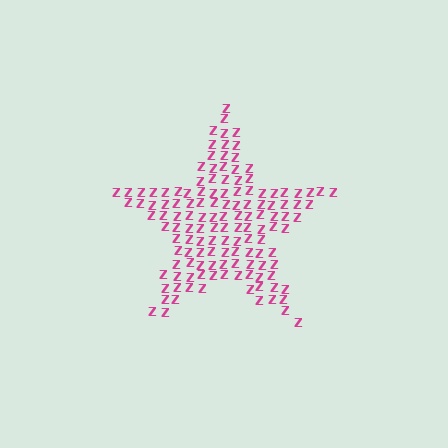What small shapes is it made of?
It is made of small letter Z's.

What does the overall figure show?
The overall figure shows a star.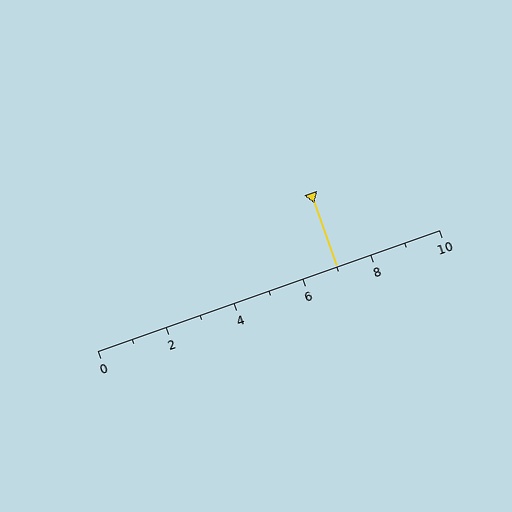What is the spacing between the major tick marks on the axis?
The major ticks are spaced 2 apart.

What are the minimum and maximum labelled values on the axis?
The axis runs from 0 to 10.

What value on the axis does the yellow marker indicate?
The marker indicates approximately 7.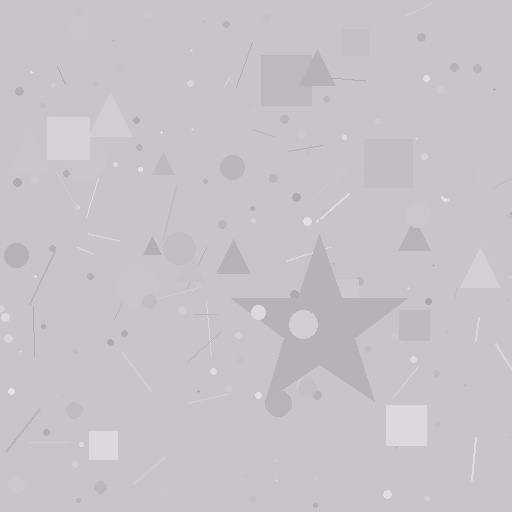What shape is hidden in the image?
A star is hidden in the image.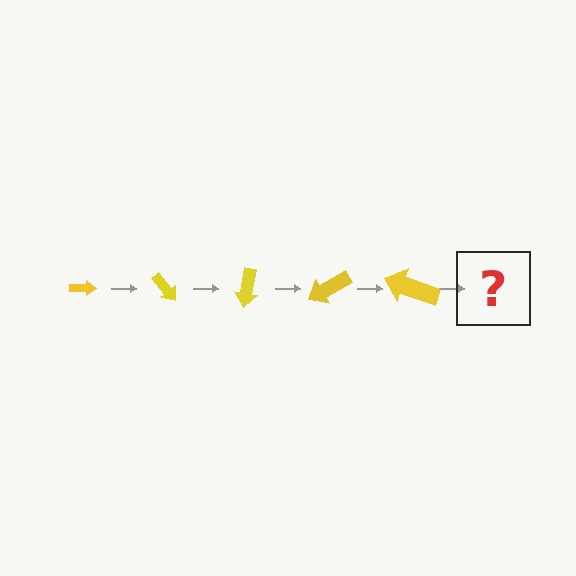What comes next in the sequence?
The next element should be an arrow, larger than the previous one and rotated 250 degrees from the start.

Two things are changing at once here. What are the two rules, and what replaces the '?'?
The two rules are that the arrow grows larger each step and it rotates 50 degrees each step. The '?' should be an arrow, larger than the previous one and rotated 250 degrees from the start.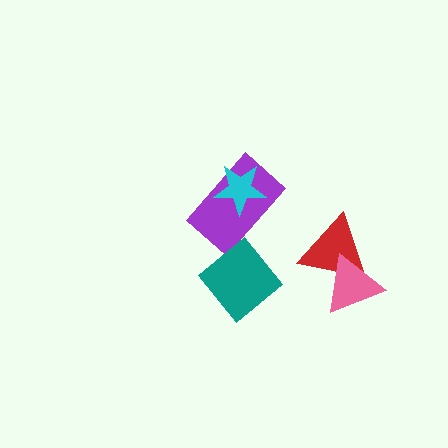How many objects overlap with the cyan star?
1 object overlaps with the cyan star.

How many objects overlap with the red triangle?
1 object overlaps with the red triangle.